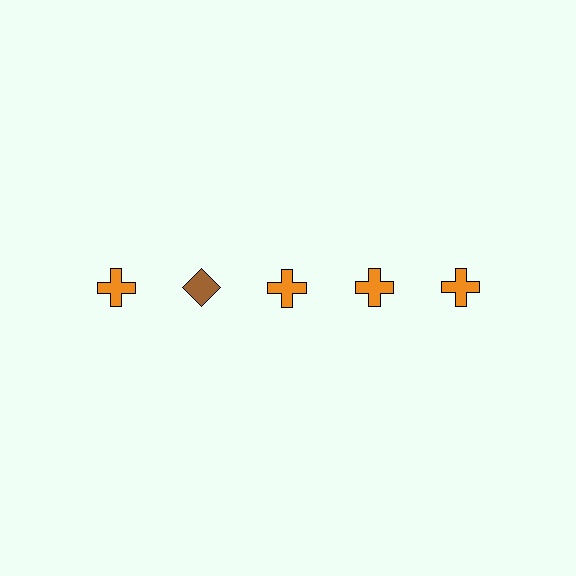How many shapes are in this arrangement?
There are 5 shapes arranged in a grid pattern.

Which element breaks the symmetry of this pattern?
The brown diamond in the top row, second from left column breaks the symmetry. All other shapes are orange crosses.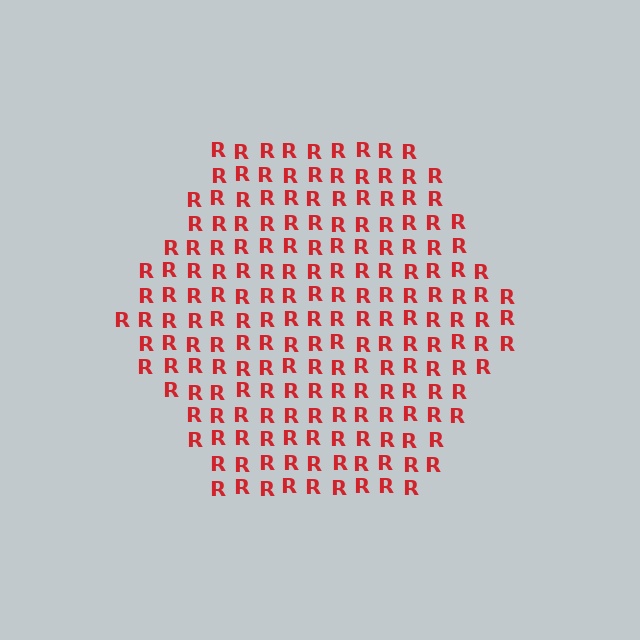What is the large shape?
The large shape is a hexagon.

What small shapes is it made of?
It is made of small letter R's.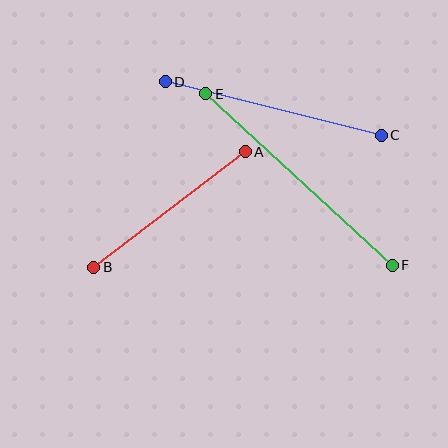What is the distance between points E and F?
The distance is approximately 253 pixels.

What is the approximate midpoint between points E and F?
The midpoint is at approximately (299, 179) pixels.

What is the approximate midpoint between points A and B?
The midpoint is at approximately (169, 210) pixels.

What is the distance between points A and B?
The distance is approximately 191 pixels.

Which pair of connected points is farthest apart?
Points E and F are farthest apart.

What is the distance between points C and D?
The distance is approximately 223 pixels.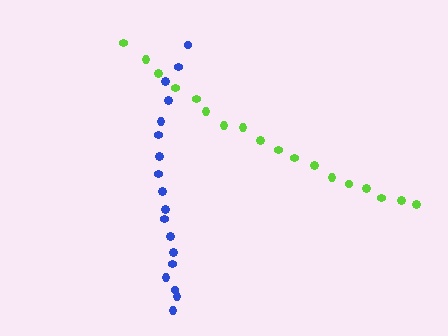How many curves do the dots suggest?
There are 2 distinct paths.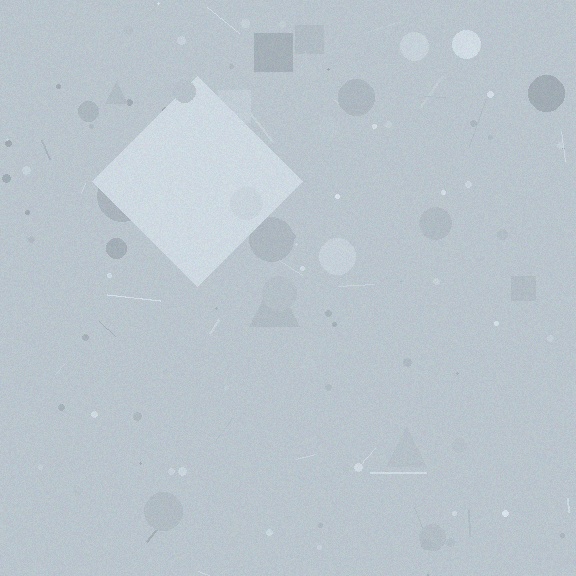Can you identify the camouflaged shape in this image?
The camouflaged shape is a diamond.